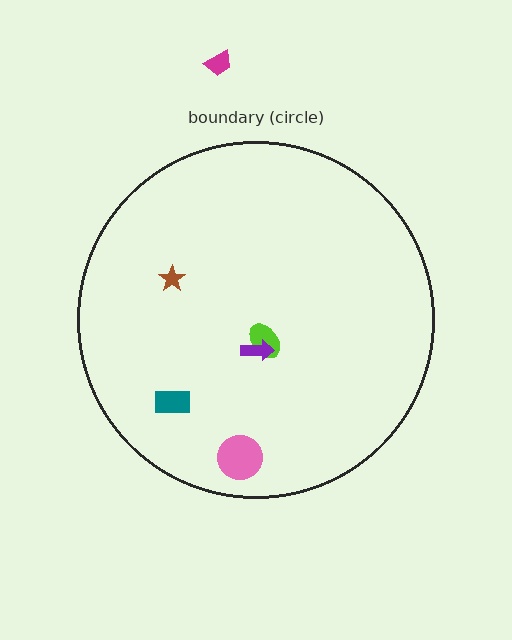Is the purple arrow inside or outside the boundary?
Inside.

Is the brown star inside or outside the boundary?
Inside.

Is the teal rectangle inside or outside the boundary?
Inside.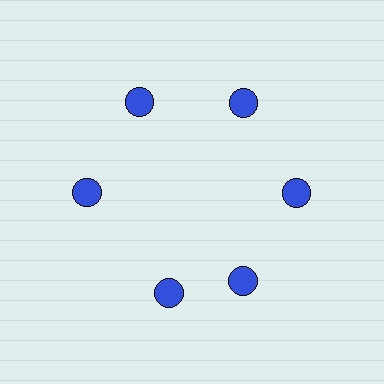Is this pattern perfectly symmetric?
No. The 6 blue circles are arranged in a ring, but one element near the 7 o'clock position is rotated out of alignment along the ring, breaking the 6-fold rotational symmetry.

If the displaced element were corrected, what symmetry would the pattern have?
It would have 6-fold rotational symmetry — the pattern would map onto itself every 60 degrees.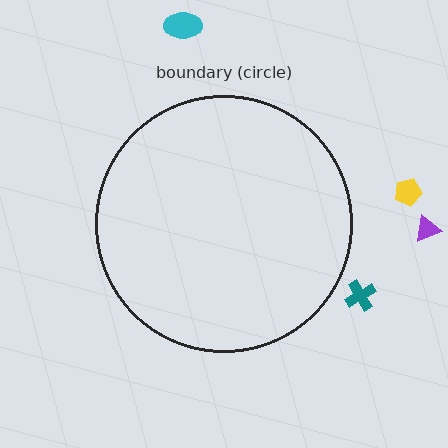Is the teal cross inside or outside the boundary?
Outside.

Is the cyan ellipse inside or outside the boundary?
Outside.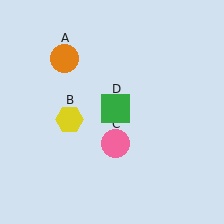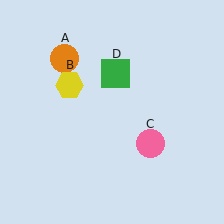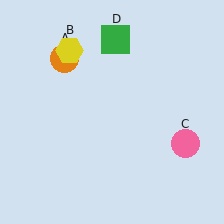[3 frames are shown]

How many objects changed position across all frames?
3 objects changed position: yellow hexagon (object B), pink circle (object C), green square (object D).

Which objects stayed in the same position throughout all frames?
Orange circle (object A) remained stationary.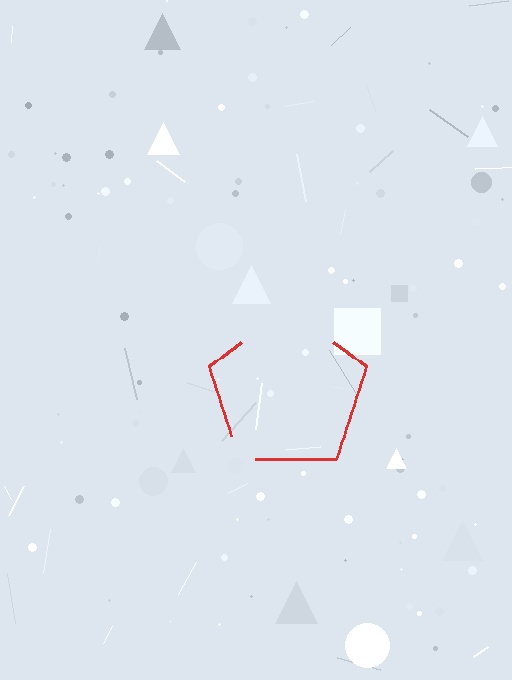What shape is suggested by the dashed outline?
The dashed outline suggests a pentagon.